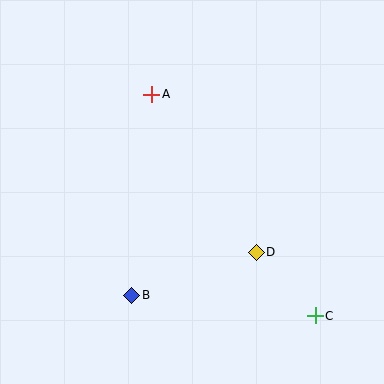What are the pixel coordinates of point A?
Point A is at (152, 94).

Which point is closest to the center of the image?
Point D at (256, 252) is closest to the center.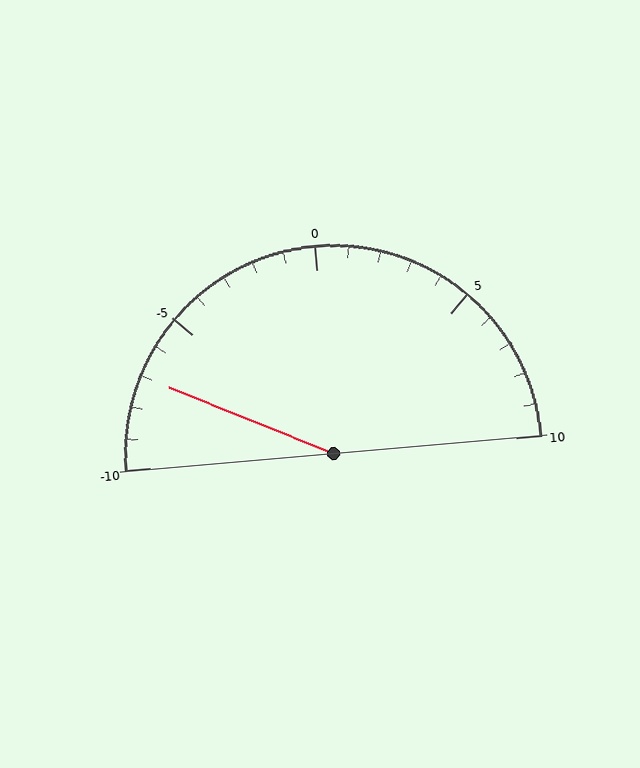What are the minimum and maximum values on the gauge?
The gauge ranges from -10 to 10.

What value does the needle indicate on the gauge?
The needle indicates approximately -7.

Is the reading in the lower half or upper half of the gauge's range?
The reading is in the lower half of the range (-10 to 10).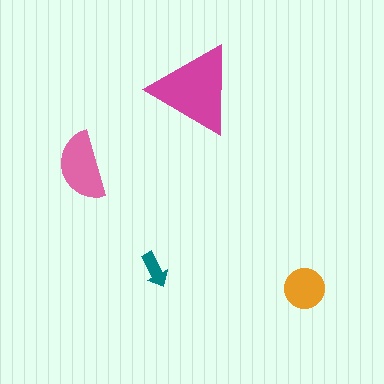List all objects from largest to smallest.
The magenta triangle, the pink semicircle, the orange circle, the teal arrow.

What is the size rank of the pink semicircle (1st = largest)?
2nd.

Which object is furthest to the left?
The pink semicircle is leftmost.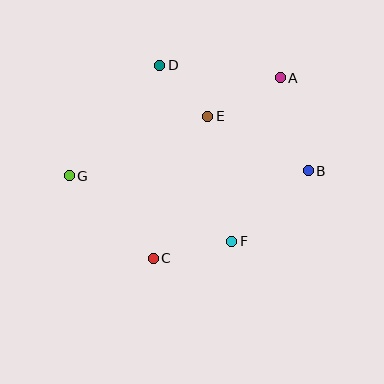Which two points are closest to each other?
Points D and E are closest to each other.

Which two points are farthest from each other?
Points B and G are farthest from each other.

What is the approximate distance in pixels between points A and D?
The distance between A and D is approximately 121 pixels.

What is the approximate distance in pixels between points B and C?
The distance between B and C is approximately 178 pixels.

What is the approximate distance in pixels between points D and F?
The distance between D and F is approximately 190 pixels.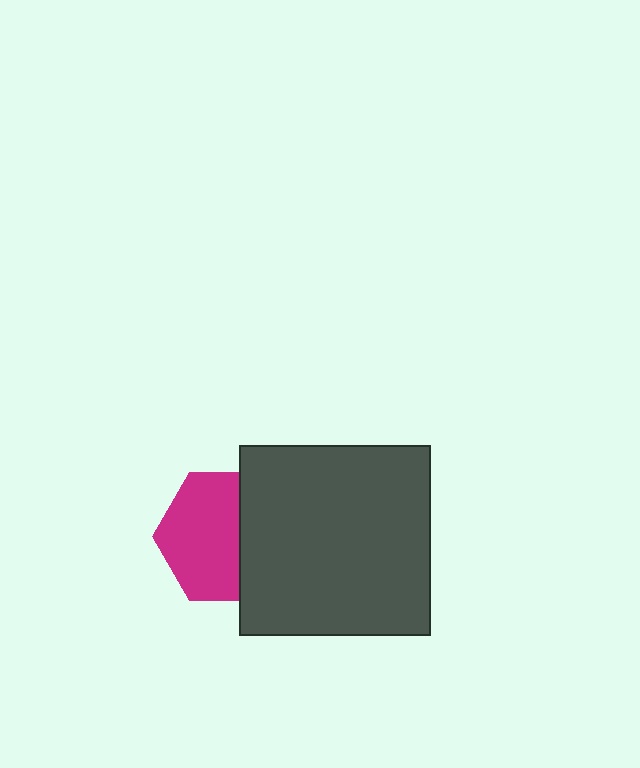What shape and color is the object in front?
The object in front is a dark gray square.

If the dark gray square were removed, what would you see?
You would see the complete magenta hexagon.